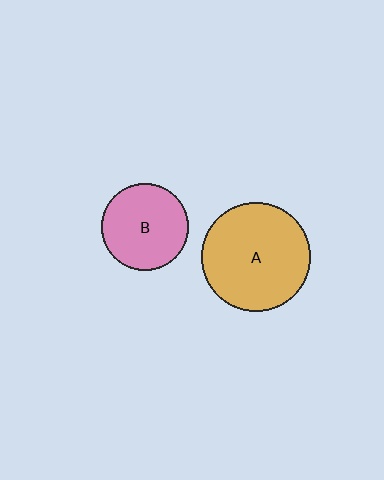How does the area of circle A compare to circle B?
Approximately 1.6 times.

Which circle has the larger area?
Circle A (orange).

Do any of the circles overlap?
No, none of the circles overlap.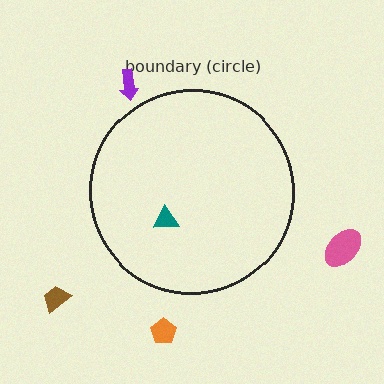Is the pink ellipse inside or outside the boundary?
Outside.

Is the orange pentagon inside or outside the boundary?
Outside.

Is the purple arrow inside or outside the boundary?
Outside.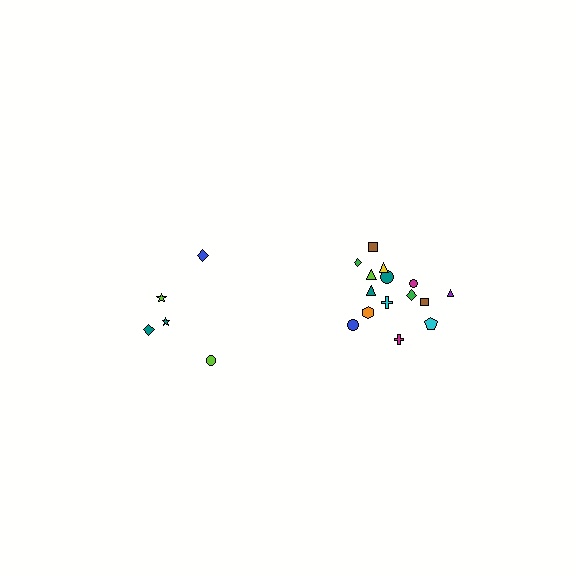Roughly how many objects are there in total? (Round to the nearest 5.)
Roughly 20 objects in total.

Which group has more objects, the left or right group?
The right group.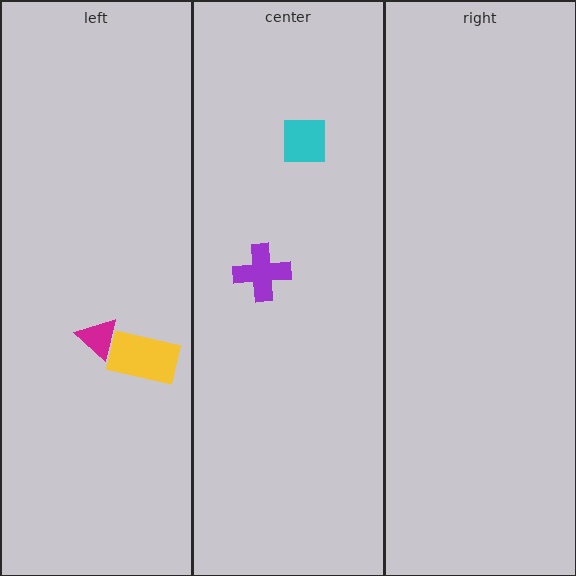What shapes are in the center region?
The purple cross, the cyan square.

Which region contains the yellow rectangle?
The left region.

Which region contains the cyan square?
The center region.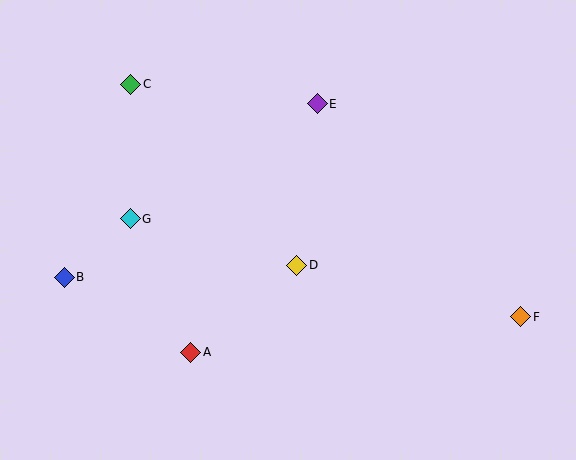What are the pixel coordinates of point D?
Point D is at (297, 265).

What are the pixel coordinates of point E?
Point E is at (317, 104).